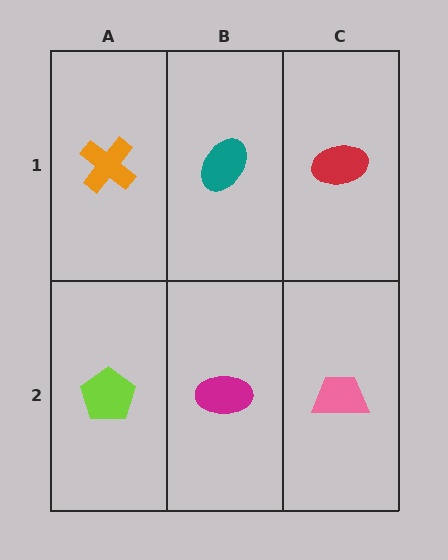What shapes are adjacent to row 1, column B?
A magenta ellipse (row 2, column B), an orange cross (row 1, column A), a red ellipse (row 1, column C).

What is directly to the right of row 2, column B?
A pink trapezoid.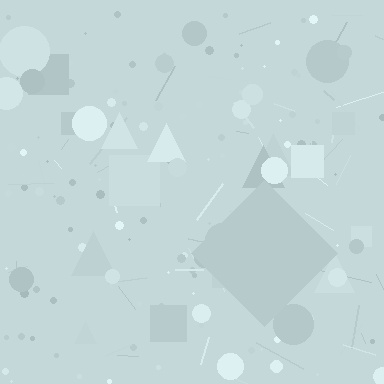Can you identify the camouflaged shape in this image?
The camouflaged shape is a diamond.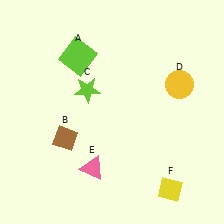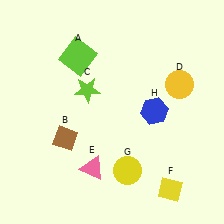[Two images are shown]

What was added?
A yellow circle (G), a blue hexagon (H) were added in Image 2.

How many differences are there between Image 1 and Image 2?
There are 2 differences between the two images.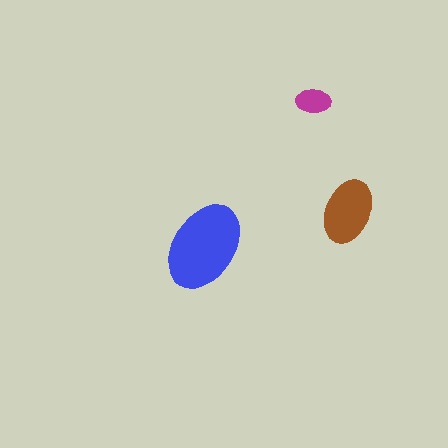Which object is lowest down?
The blue ellipse is bottommost.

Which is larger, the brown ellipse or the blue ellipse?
The blue one.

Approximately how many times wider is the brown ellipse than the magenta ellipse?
About 2 times wider.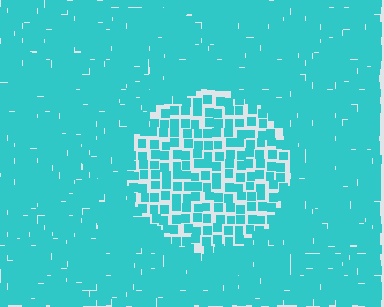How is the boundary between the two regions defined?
The boundary is defined by a change in element density (approximately 2.0x ratio). All elements are the same color, size, and shape.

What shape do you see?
I see a circle.